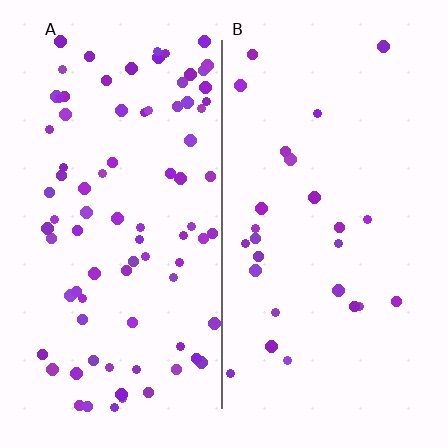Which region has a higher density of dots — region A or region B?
A (the left).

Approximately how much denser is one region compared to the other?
Approximately 3.3× — region A over region B.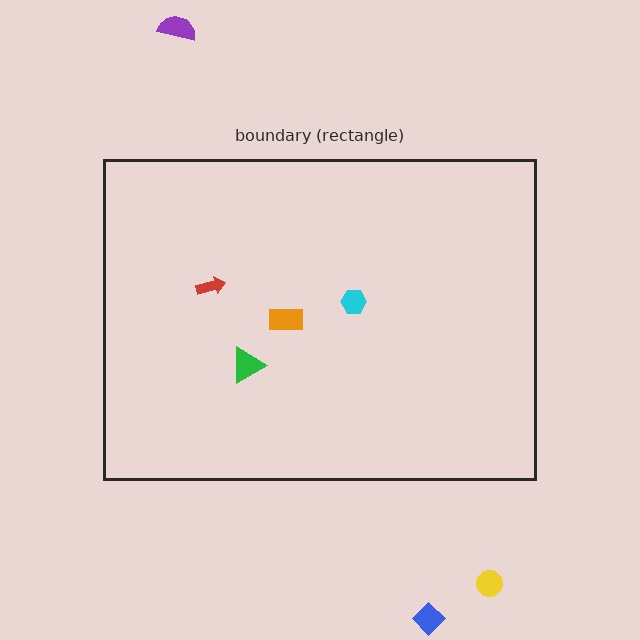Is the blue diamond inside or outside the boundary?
Outside.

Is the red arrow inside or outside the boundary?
Inside.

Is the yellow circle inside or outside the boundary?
Outside.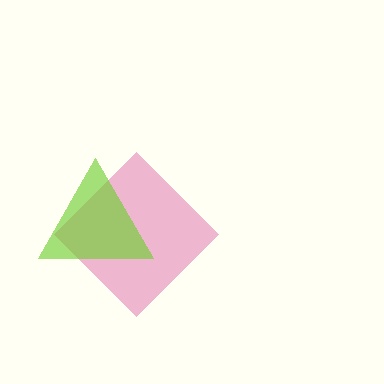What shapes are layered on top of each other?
The layered shapes are: a pink diamond, a lime triangle.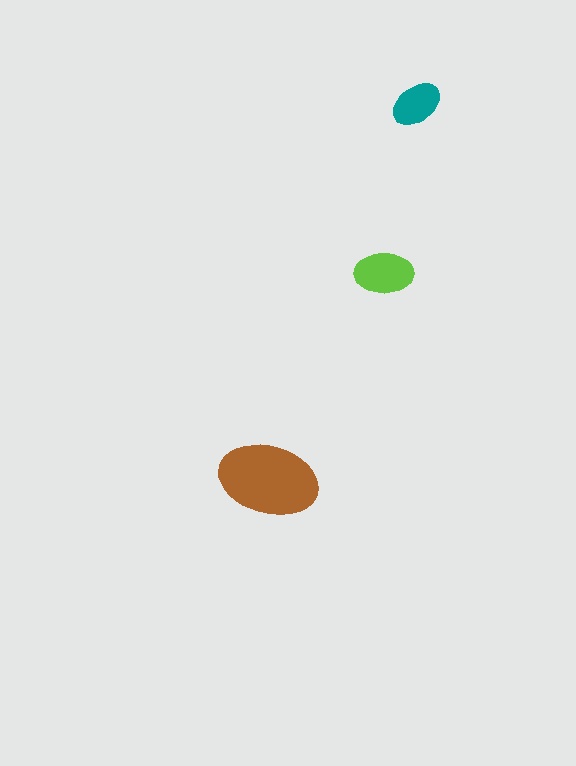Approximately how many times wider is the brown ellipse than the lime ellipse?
About 1.5 times wider.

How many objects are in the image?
There are 3 objects in the image.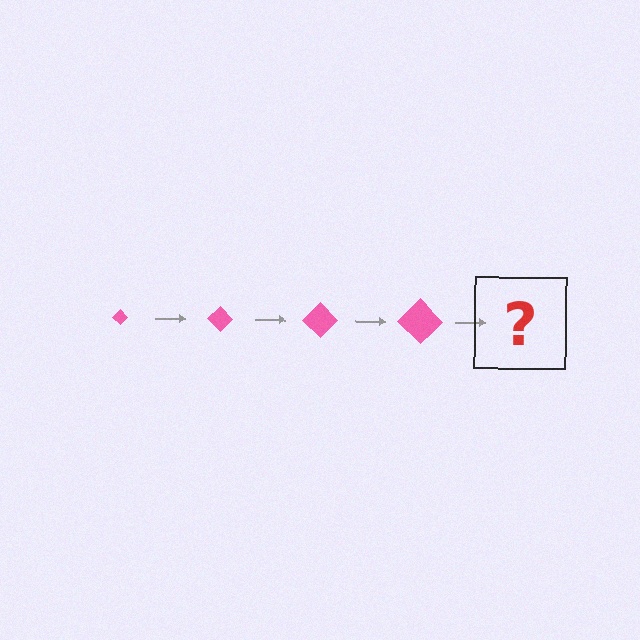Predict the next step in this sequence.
The next step is a pink diamond, larger than the previous one.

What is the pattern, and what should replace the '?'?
The pattern is that the diamond gets progressively larger each step. The '?' should be a pink diamond, larger than the previous one.